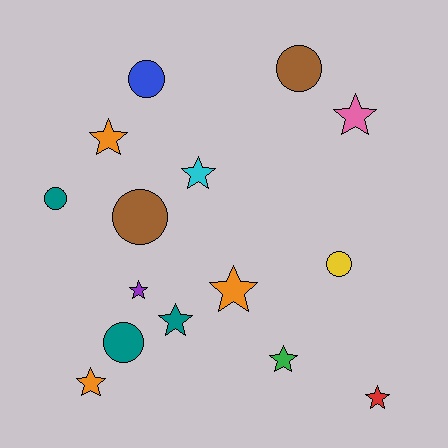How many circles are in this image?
There are 6 circles.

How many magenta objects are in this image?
There are no magenta objects.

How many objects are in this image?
There are 15 objects.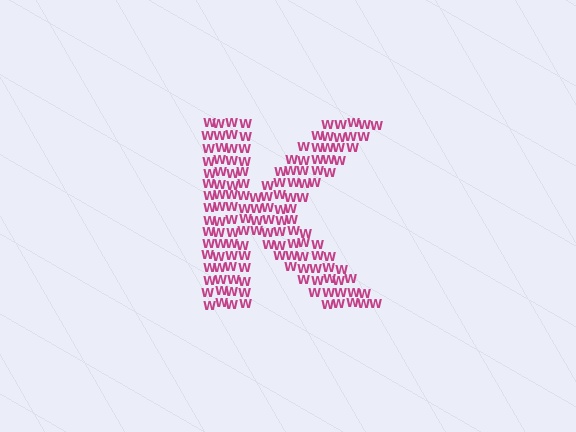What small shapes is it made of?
It is made of small letter W's.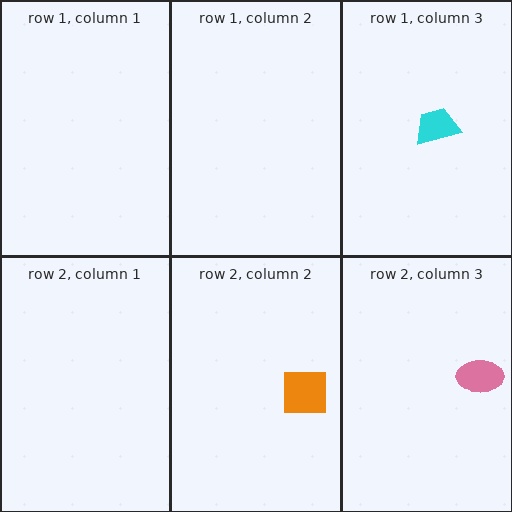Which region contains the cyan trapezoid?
The row 1, column 3 region.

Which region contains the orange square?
The row 2, column 2 region.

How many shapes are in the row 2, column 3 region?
1.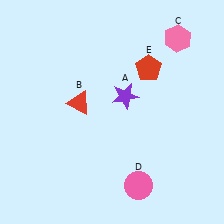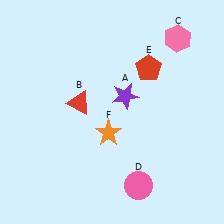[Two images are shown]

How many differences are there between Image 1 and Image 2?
There is 1 difference between the two images.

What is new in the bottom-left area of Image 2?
An orange star (F) was added in the bottom-left area of Image 2.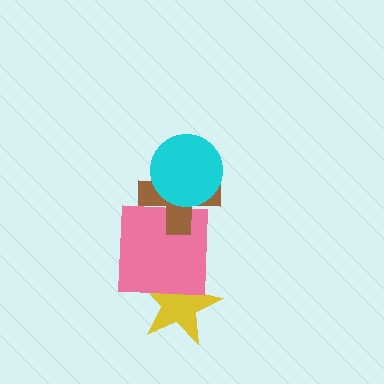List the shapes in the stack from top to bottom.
From top to bottom: the cyan circle, the brown cross, the pink square, the yellow star.